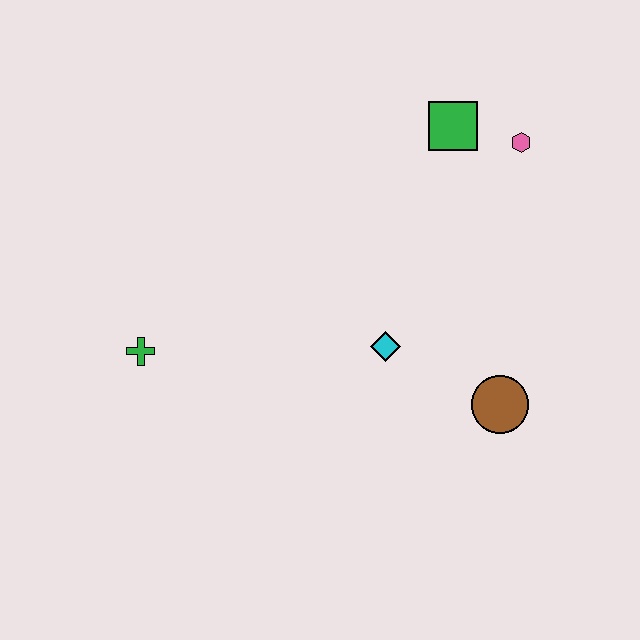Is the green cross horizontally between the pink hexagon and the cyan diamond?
No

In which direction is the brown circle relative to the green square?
The brown circle is below the green square.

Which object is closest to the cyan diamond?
The brown circle is closest to the cyan diamond.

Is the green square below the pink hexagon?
No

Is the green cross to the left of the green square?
Yes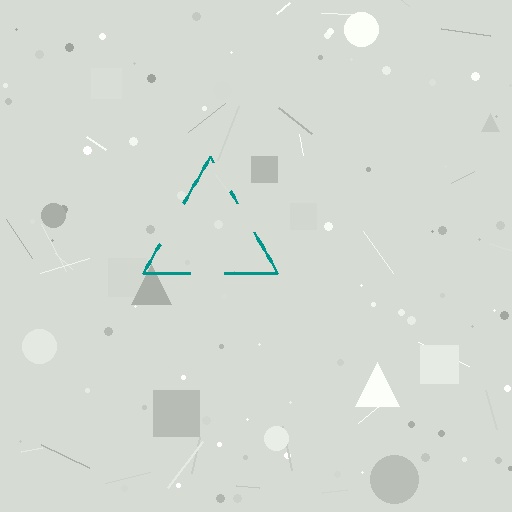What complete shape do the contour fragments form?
The contour fragments form a triangle.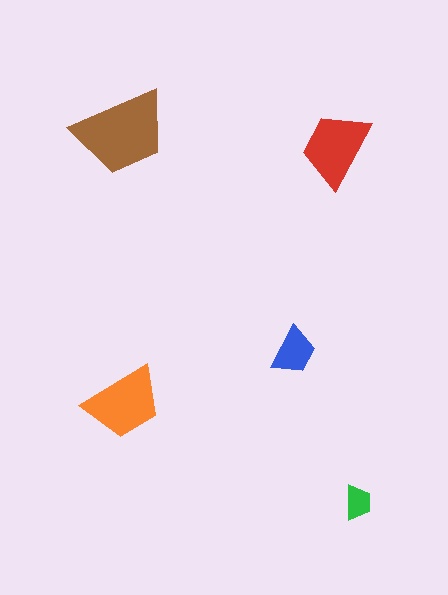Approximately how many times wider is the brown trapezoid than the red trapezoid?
About 1.5 times wider.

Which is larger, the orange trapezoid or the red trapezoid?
The orange one.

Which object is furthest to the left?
The brown trapezoid is leftmost.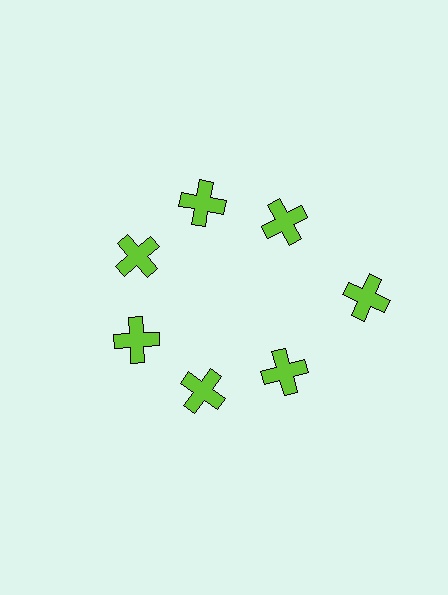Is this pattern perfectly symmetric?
No. The 7 lime crosses are arranged in a ring, but one element near the 3 o'clock position is pushed outward from the center, breaking the 7-fold rotational symmetry.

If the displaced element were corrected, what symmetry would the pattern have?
It would have 7-fold rotational symmetry — the pattern would map onto itself every 51 degrees.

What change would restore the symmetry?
The symmetry would be restored by moving it inward, back onto the ring so that all 7 crosses sit at equal angles and equal distance from the center.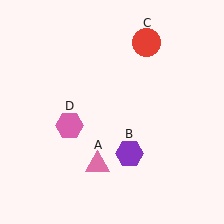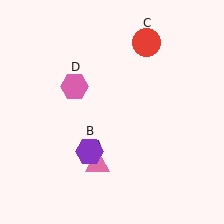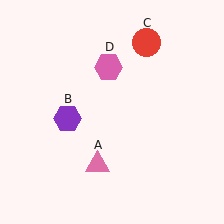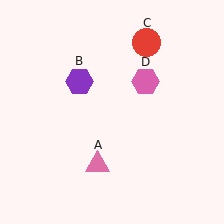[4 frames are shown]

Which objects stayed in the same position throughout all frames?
Pink triangle (object A) and red circle (object C) remained stationary.